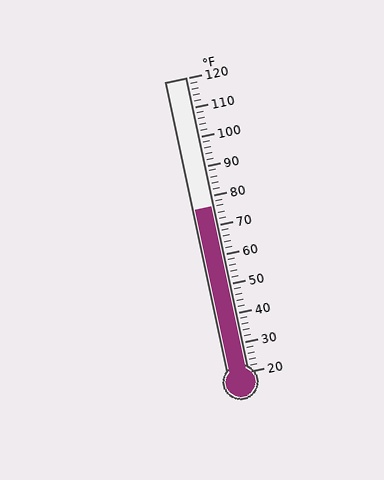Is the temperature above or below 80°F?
The temperature is below 80°F.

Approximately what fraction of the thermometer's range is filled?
The thermometer is filled to approximately 55% of its range.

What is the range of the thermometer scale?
The thermometer scale ranges from 20°F to 120°F.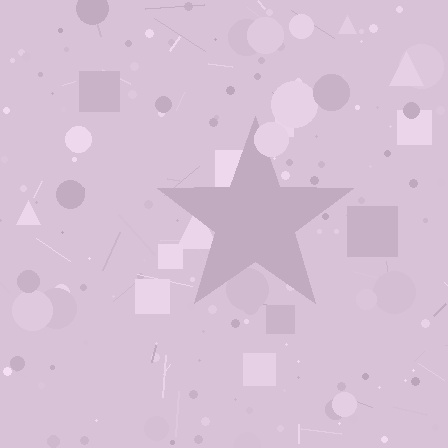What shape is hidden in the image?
A star is hidden in the image.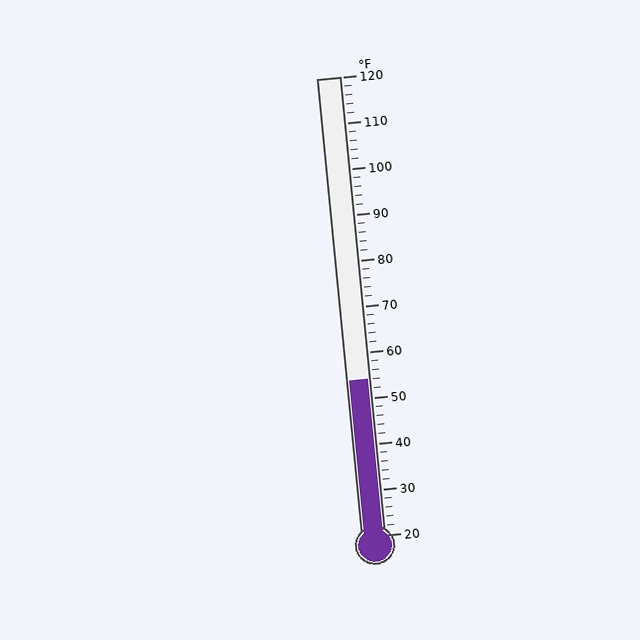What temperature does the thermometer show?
The thermometer shows approximately 54°F.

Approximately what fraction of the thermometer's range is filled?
The thermometer is filled to approximately 35% of its range.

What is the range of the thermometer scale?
The thermometer scale ranges from 20°F to 120°F.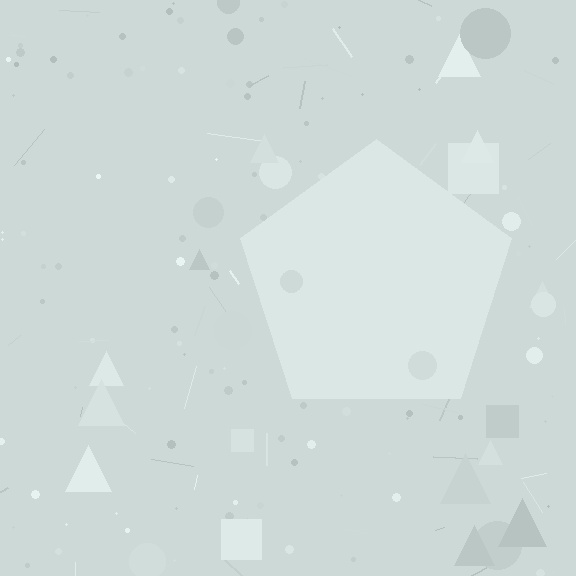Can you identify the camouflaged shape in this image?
The camouflaged shape is a pentagon.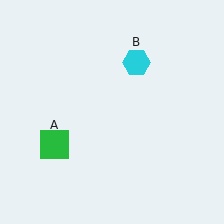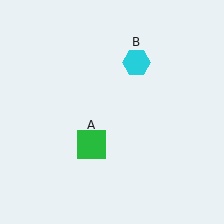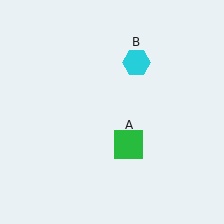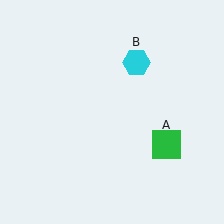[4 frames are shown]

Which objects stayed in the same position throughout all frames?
Cyan hexagon (object B) remained stationary.